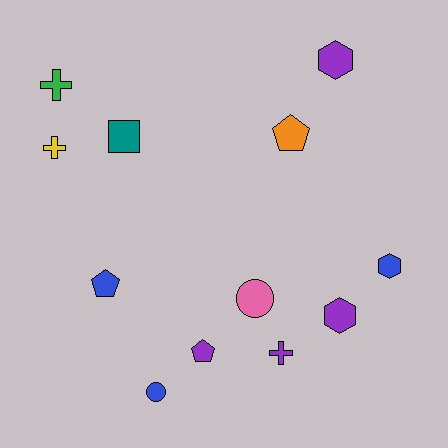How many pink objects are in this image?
There is 1 pink object.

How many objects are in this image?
There are 12 objects.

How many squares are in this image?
There is 1 square.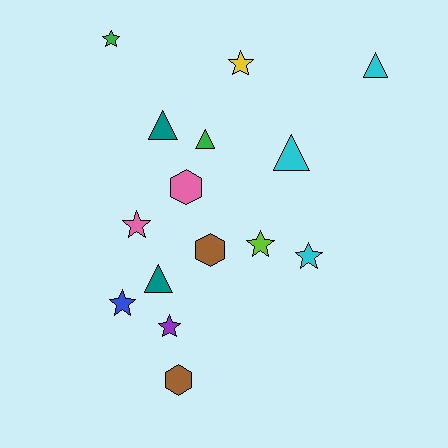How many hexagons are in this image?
There are 3 hexagons.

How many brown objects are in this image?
There are 2 brown objects.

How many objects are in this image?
There are 15 objects.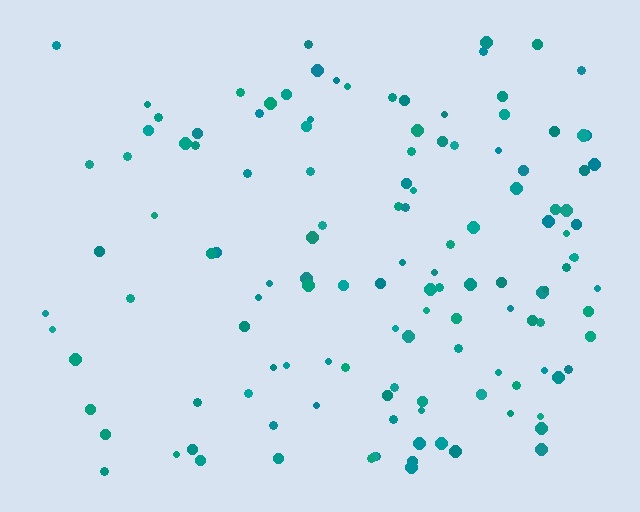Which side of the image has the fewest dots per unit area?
The left.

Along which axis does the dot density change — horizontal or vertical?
Horizontal.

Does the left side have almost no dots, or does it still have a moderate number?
Still a moderate number, just noticeably fewer than the right.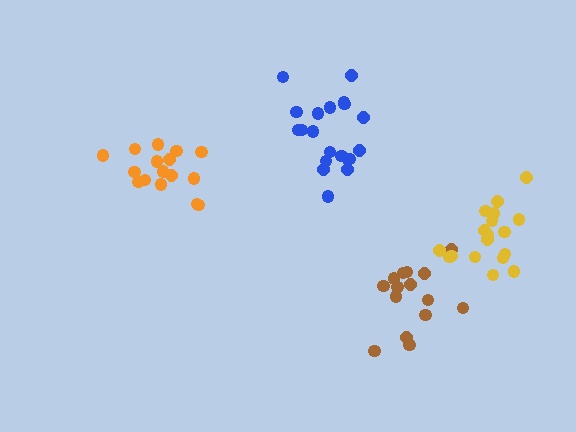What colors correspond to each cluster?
The clusters are colored: orange, blue, brown, yellow.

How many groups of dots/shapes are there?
There are 4 groups.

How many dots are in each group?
Group 1: 16 dots, Group 2: 20 dots, Group 3: 15 dots, Group 4: 18 dots (69 total).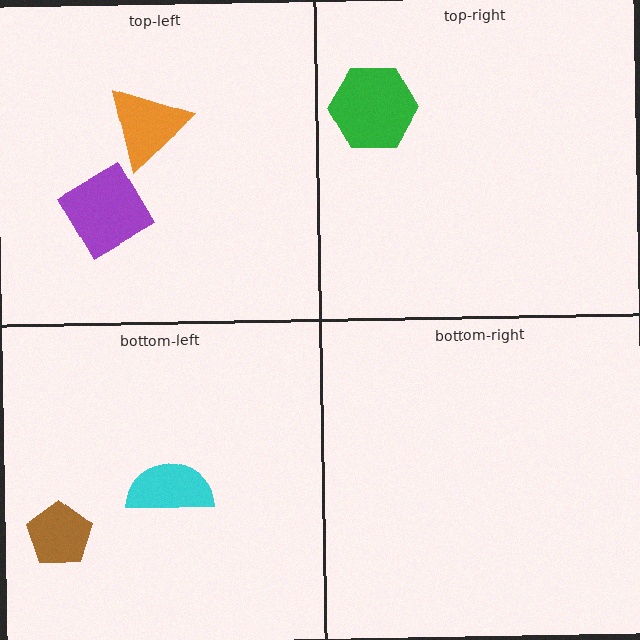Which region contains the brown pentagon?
The bottom-left region.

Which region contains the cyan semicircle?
The bottom-left region.